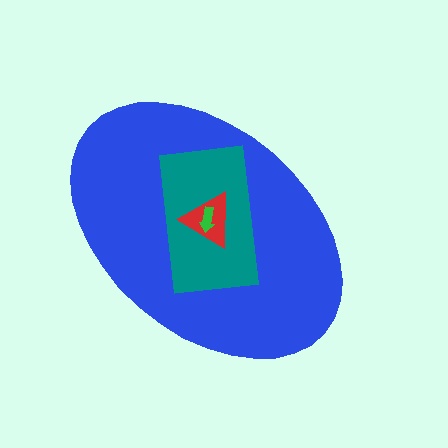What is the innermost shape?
The green arrow.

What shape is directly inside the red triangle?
The green arrow.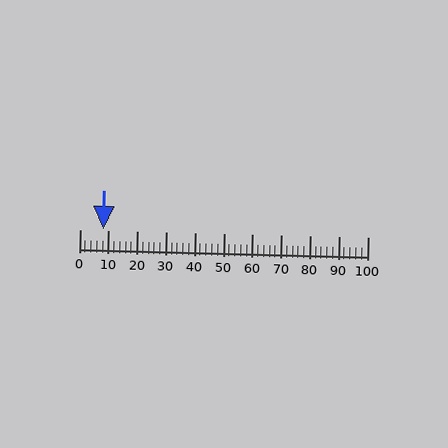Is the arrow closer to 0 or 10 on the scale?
The arrow is closer to 10.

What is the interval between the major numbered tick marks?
The major tick marks are spaced 10 units apart.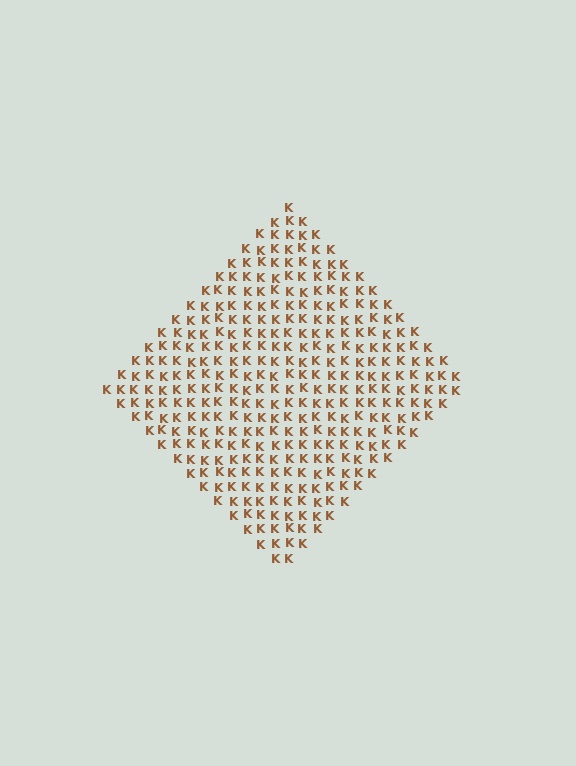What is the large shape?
The large shape is a diamond.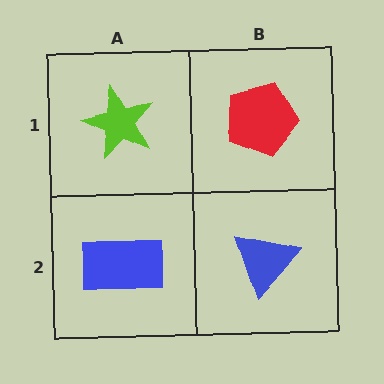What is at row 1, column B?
A red pentagon.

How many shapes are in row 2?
2 shapes.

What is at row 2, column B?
A blue triangle.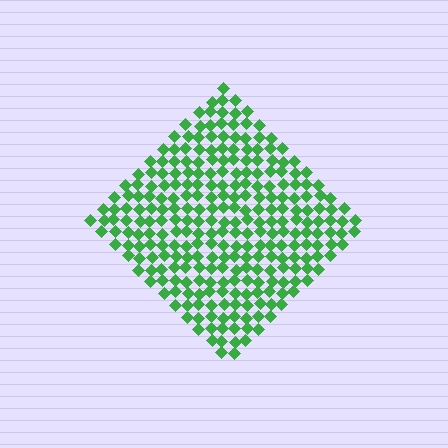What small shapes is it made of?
It is made of small diamonds.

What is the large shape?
The large shape is a diamond.